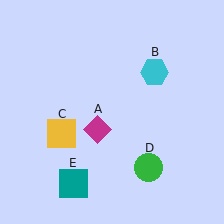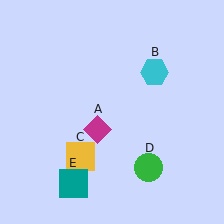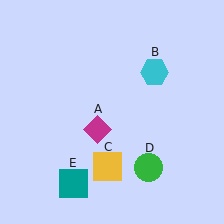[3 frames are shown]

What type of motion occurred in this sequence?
The yellow square (object C) rotated counterclockwise around the center of the scene.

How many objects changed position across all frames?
1 object changed position: yellow square (object C).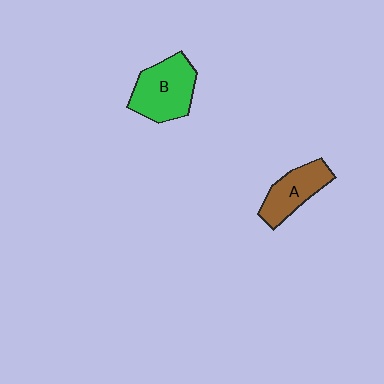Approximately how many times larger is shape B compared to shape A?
Approximately 1.3 times.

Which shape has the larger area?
Shape B (green).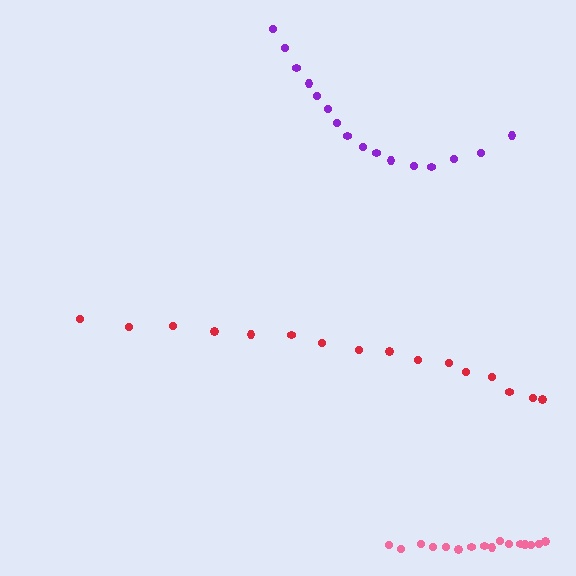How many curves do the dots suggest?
There are 3 distinct paths.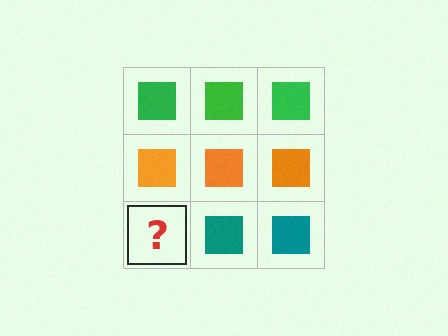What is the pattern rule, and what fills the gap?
The rule is that each row has a consistent color. The gap should be filled with a teal square.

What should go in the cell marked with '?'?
The missing cell should contain a teal square.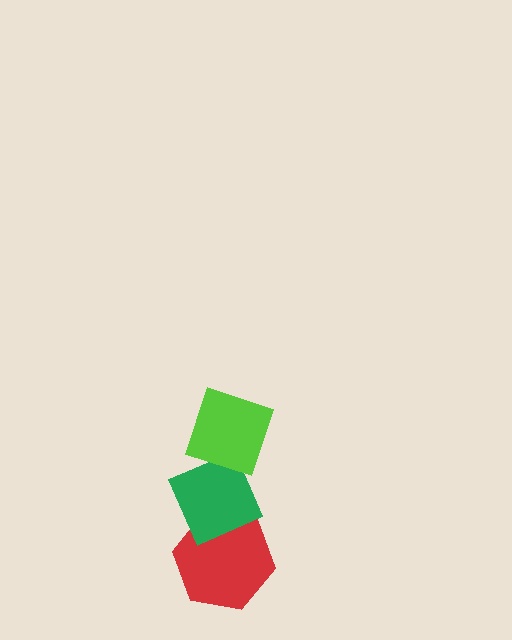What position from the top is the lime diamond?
The lime diamond is 1st from the top.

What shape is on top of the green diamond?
The lime diamond is on top of the green diamond.